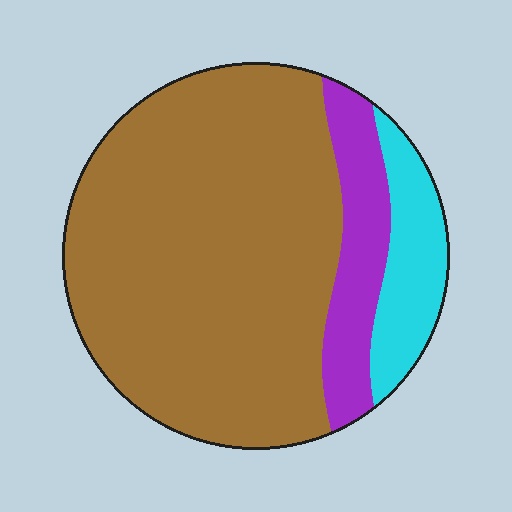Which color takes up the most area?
Brown, at roughly 75%.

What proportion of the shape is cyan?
Cyan covers around 10% of the shape.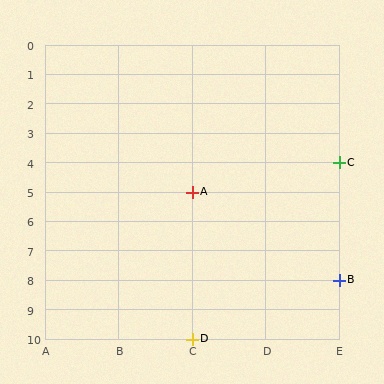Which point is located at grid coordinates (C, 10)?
Point D is at (C, 10).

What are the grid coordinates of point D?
Point D is at grid coordinates (C, 10).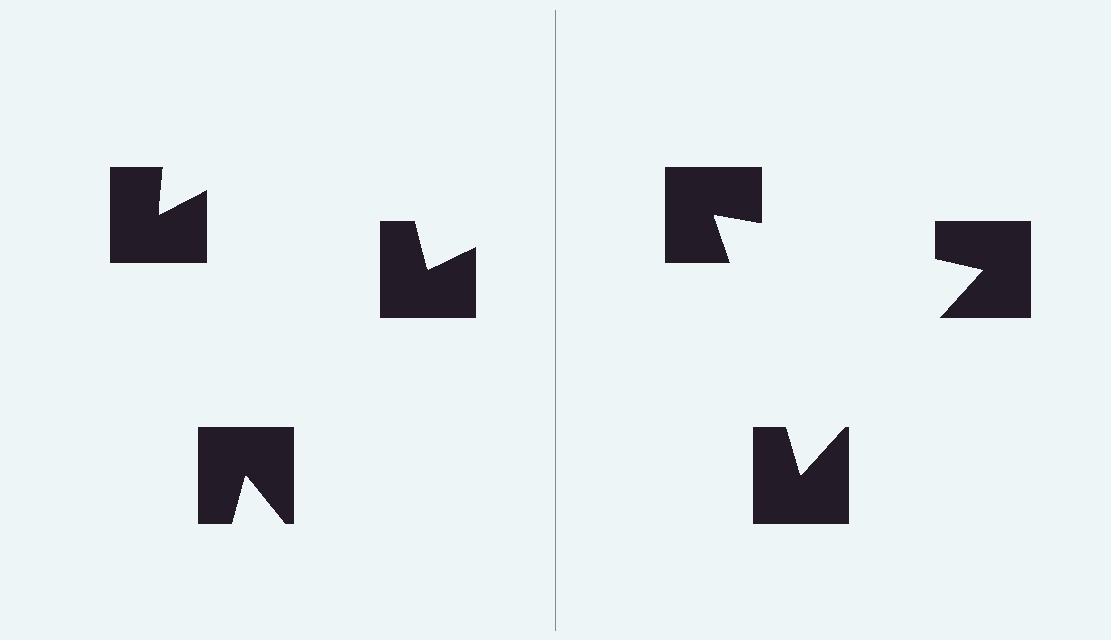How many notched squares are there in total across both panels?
6 — 3 on each side.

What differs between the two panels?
The notched squares are positioned identically on both sides; only the wedge orientations differ. On the right they align to a triangle; on the left they are misaligned.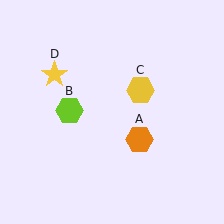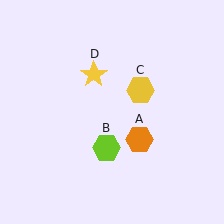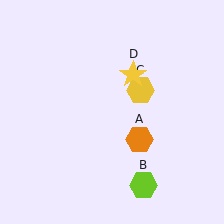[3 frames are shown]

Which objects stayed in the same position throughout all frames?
Orange hexagon (object A) and yellow hexagon (object C) remained stationary.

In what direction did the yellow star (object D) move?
The yellow star (object D) moved right.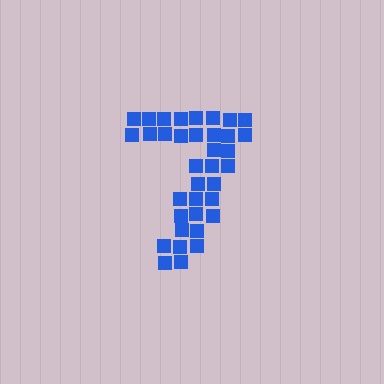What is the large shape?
The large shape is the digit 7.